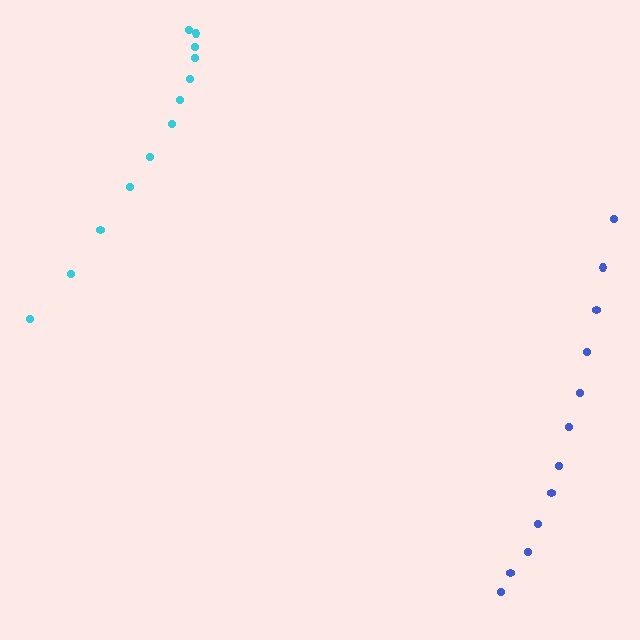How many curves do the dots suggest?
There are 2 distinct paths.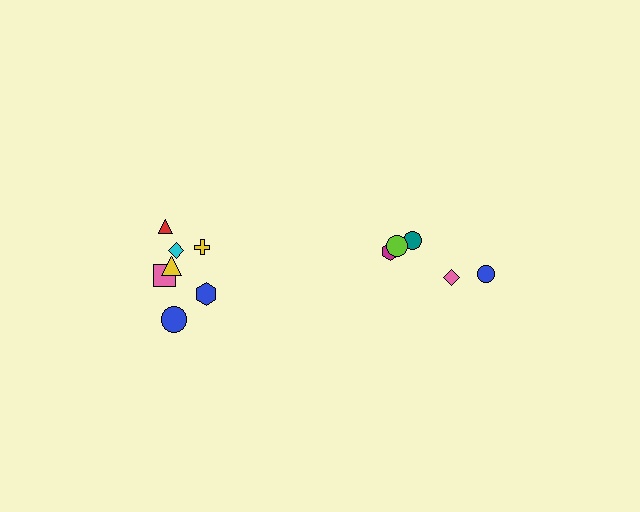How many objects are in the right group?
There are 5 objects.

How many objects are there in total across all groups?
There are 12 objects.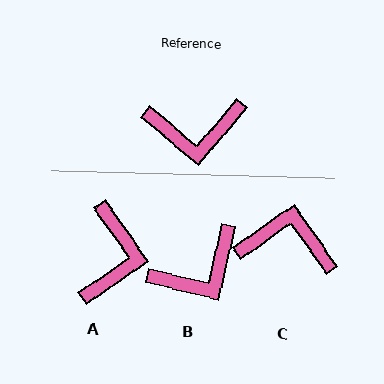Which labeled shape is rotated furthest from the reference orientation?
C, about 165 degrees away.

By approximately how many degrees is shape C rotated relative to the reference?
Approximately 165 degrees counter-clockwise.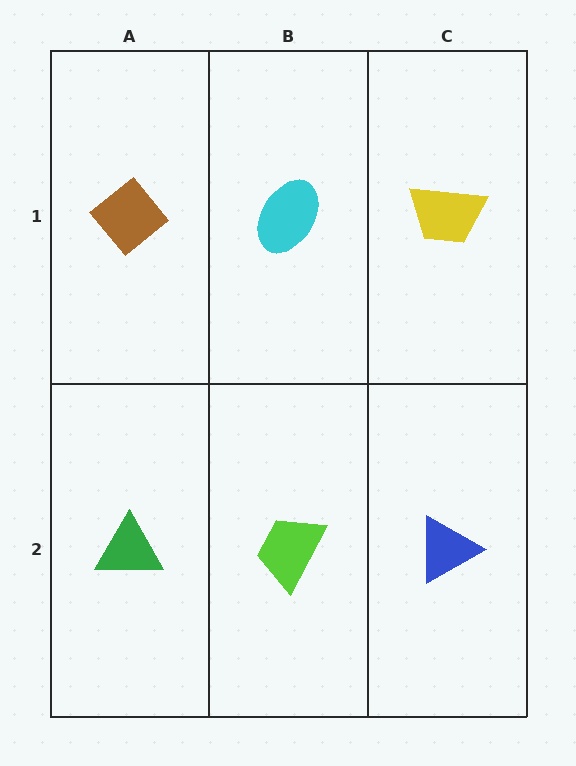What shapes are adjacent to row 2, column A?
A brown diamond (row 1, column A), a lime trapezoid (row 2, column B).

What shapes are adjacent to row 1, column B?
A lime trapezoid (row 2, column B), a brown diamond (row 1, column A), a yellow trapezoid (row 1, column C).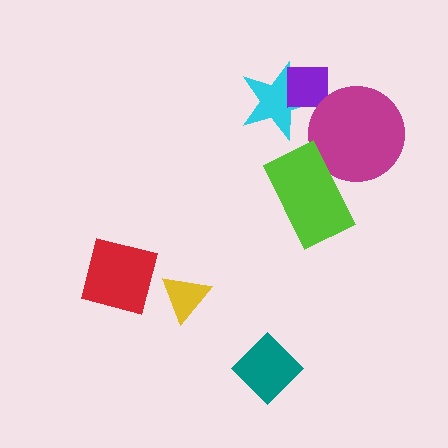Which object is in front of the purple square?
The magenta circle is in front of the purple square.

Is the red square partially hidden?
No, no other shape covers it.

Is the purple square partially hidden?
Yes, it is partially covered by another shape.